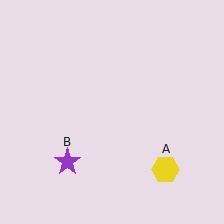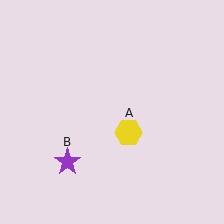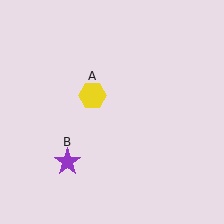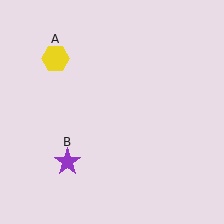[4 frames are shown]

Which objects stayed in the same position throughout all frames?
Purple star (object B) remained stationary.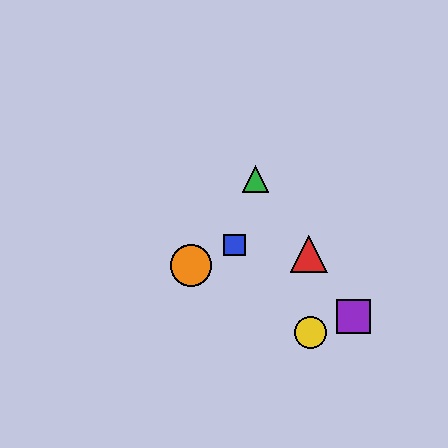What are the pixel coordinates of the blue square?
The blue square is at (234, 245).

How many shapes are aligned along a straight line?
3 shapes (the red triangle, the green triangle, the purple square) are aligned along a straight line.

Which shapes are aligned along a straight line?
The red triangle, the green triangle, the purple square are aligned along a straight line.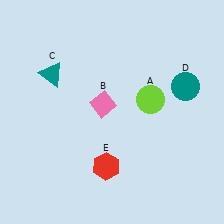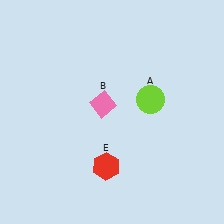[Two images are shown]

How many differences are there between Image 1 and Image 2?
There are 2 differences between the two images.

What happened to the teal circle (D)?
The teal circle (D) was removed in Image 2. It was in the top-right area of Image 1.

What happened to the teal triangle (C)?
The teal triangle (C) was removed in Image 2. It was in the top-left area of Image 1.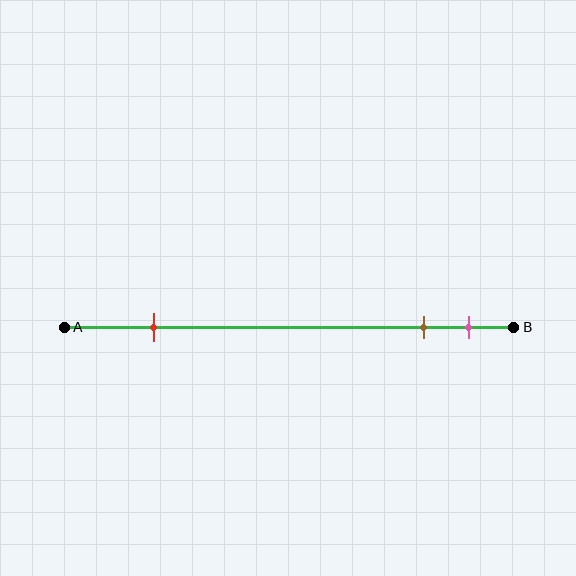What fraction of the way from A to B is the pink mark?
The pink mark is approximately 90% (0.9) of the way from A to B.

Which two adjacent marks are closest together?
The brown and pink marks are the closest adjacent pair.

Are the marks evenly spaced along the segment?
No, the marks are not evenly spaced.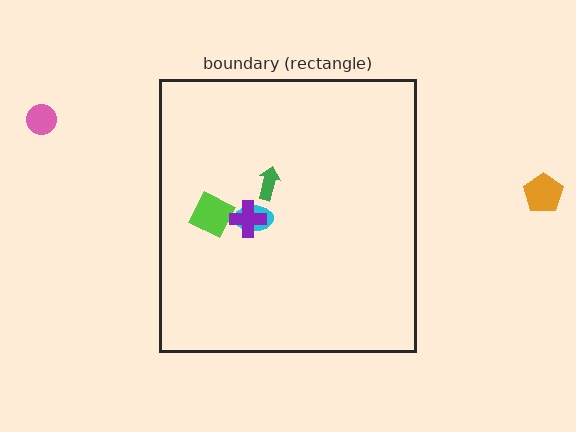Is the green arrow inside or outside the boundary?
Inside.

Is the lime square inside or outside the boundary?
Inside.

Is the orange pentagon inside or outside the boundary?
Outside.